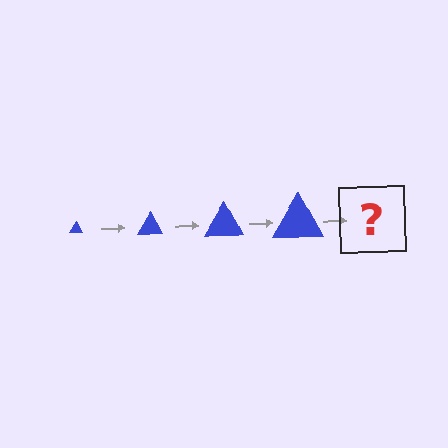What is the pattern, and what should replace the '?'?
The pattern is that the triangle gets progressively larger each step. The '?' should be a blue triangle, larger than the previous one.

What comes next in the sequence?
The next element should be a blue triangle, larger than the previous one.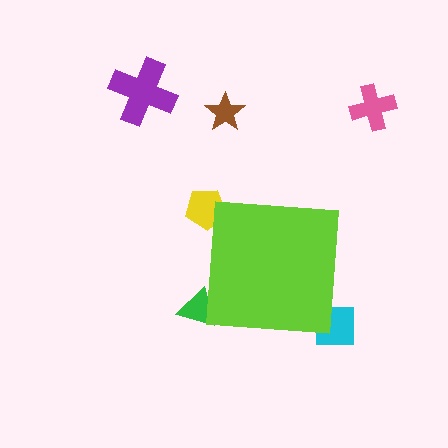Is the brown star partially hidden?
No, the brown star is fully visible.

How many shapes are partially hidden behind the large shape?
3 shapes are partially hidden.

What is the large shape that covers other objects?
A lime square.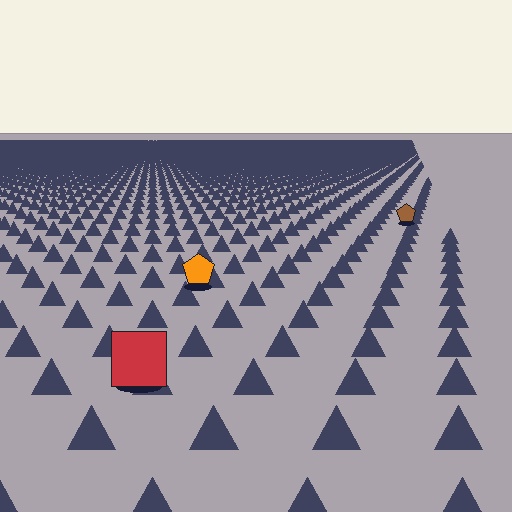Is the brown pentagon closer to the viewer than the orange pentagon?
No. The orange pentagon is closer — you can tell from the texture gradient: the ground texture is coarser near it.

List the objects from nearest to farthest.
From nearest to farthest: the red square, the orange pentagon, the brown pentagon.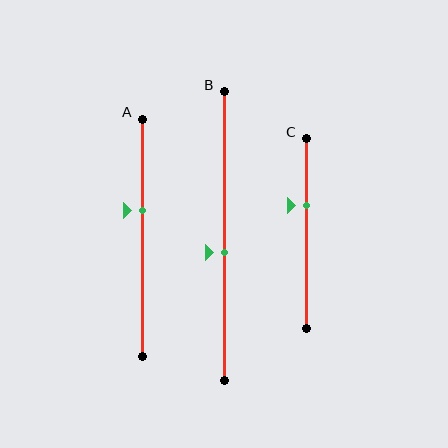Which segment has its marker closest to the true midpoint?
Segment B has its marker closest to the true midpoint.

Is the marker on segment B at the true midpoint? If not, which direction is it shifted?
No, the marker on segment B is shifted downward by about 6% of the segment length.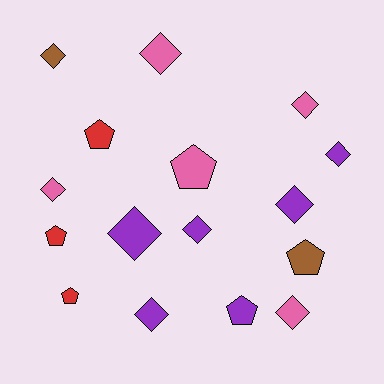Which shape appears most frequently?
Diamond, with 10 objects.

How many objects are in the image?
There are 16 objects.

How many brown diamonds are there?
There is 1 brown diamond.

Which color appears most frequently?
Purple, with 6 objects.